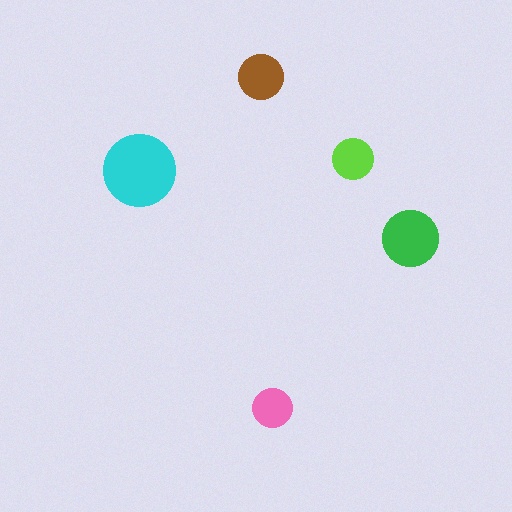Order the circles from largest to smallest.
the cyan one, the green one, the brown one, the lime one, the pink one.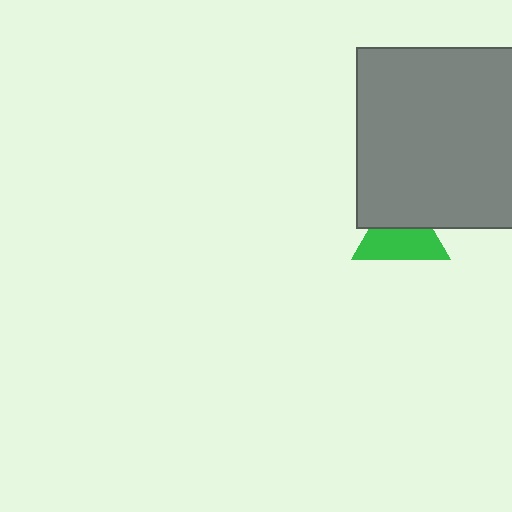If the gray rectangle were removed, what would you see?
You would see the complete green triangle.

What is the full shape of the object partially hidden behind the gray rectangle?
The partially hidden object is a green triangle.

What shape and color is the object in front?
The object in front is a gray rectangle.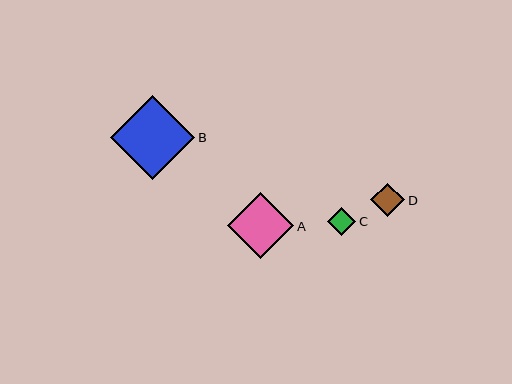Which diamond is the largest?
Diamond B is the largest with a size of approximately 84 pixels.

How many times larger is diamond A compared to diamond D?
Diamond A is approximately 1.9 times the size of diamond D.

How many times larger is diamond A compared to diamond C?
Diamond A is approximately 2.3 times the size of diamond C.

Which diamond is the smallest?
Diamond C is the smallest with a size of approximately 28 pixels.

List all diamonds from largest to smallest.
From largest to smallest: B, A, D, C.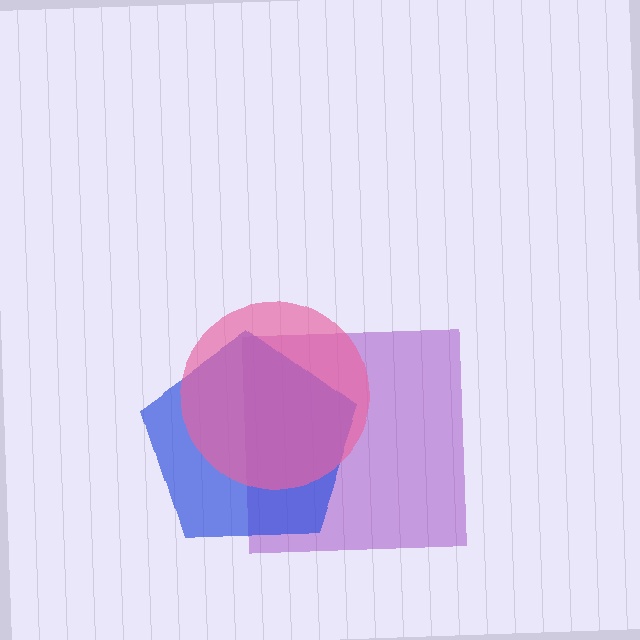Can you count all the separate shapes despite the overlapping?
Yes, there are 3 separate shapes.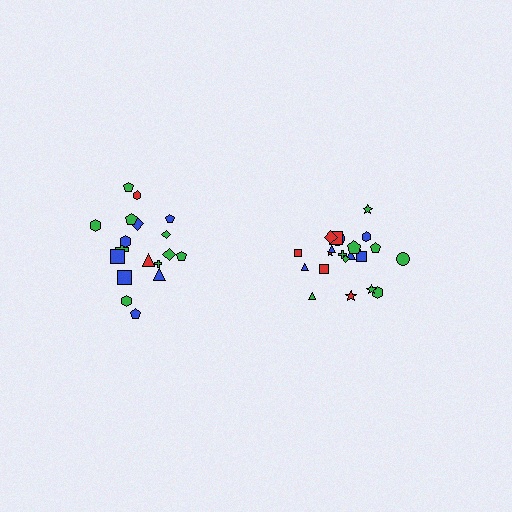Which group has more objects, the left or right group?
The right group.